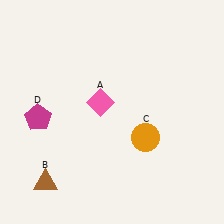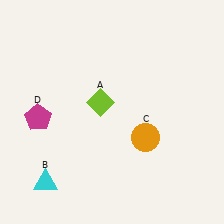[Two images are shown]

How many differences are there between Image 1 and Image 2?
There are 2 differences between the two images.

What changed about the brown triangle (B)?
In Image 1, B is brown. In Image 2, it changed to cyan.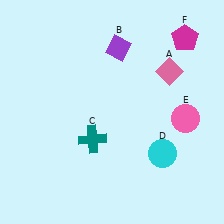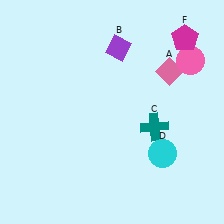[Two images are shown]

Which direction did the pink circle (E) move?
The pink circle (E) moved up.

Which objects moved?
The objects that moved are: the teal cross (C), the pink circle (E).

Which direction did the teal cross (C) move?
The teal cross (C) moved right.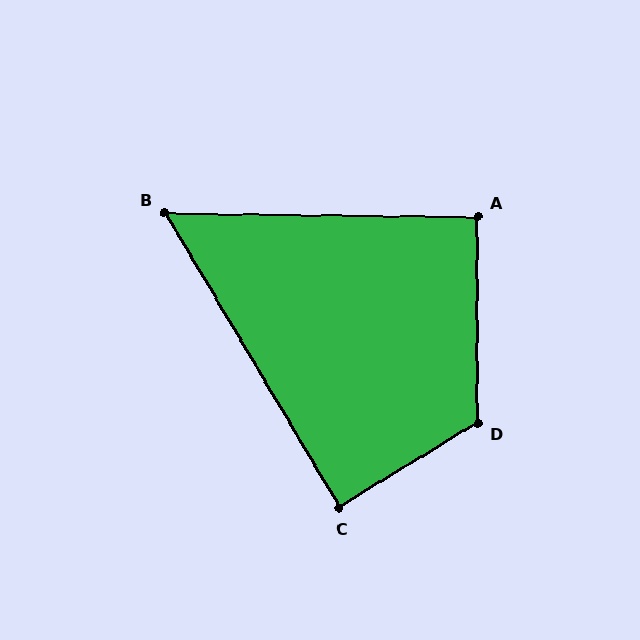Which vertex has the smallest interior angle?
B, at approximately 59 degrees.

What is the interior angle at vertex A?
Approximately 91 degrees (approximately right).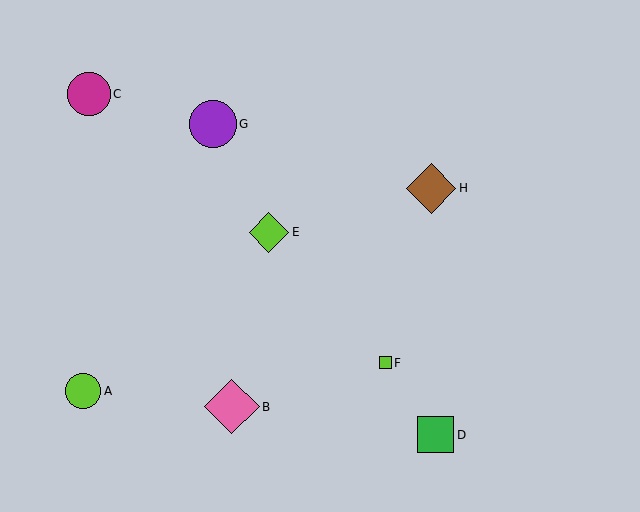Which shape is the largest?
The pink diamond (labeled B) is the largest.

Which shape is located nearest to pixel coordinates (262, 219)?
The lime diamond (labeled E) at (269, 232) is nearest to that location.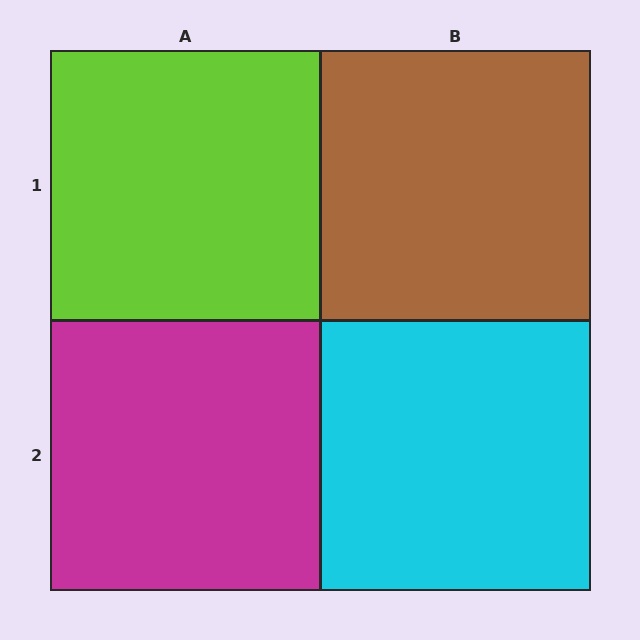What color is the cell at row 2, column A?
Magenta.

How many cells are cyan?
1 cell is cyan.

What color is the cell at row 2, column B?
Cyan.